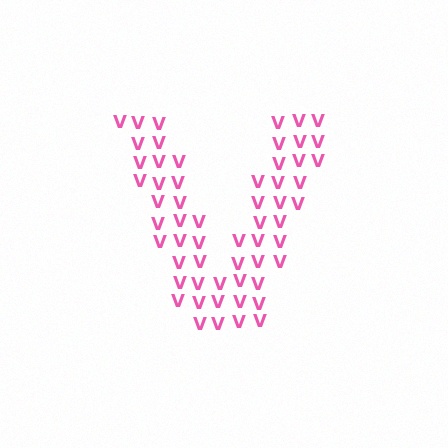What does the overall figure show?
The overall figure shows the letter V.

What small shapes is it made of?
It is made of small letter V's.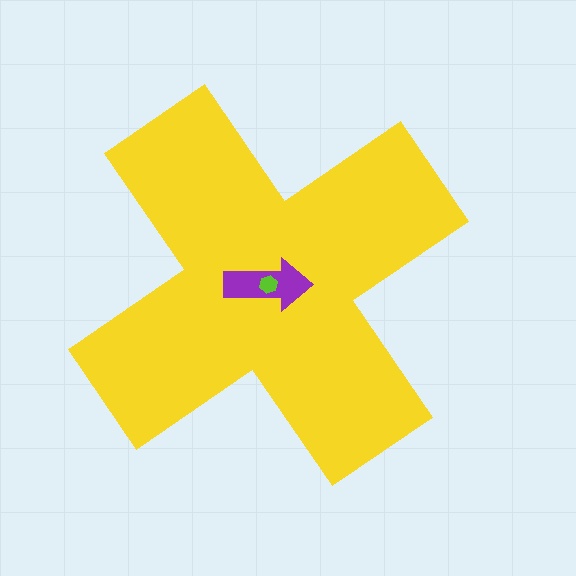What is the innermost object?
The lime hexagon.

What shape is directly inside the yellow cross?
The purple arrow.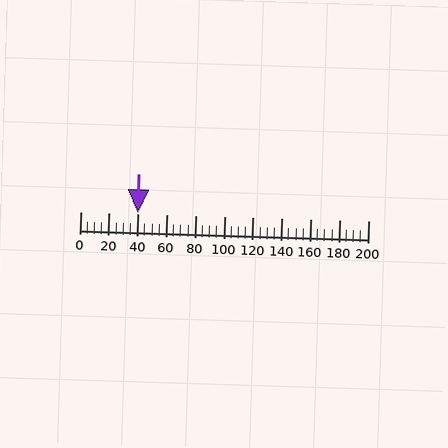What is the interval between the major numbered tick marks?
The major tick marks are spaced 20 units apart.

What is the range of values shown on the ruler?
The ruler shows values from 0 to 200.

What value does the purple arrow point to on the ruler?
The purple arrow points to approximately 40.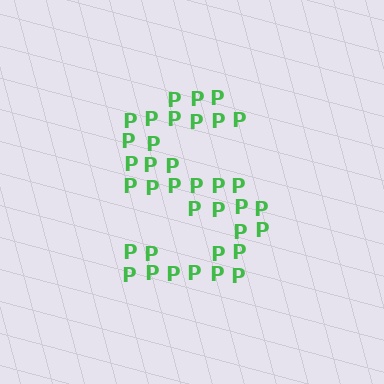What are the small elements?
The small elements are letter P's.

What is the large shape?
The large shape is the letter S.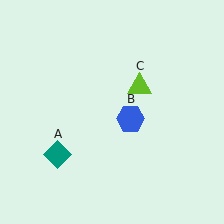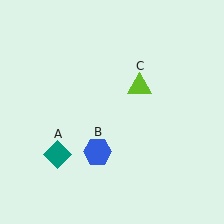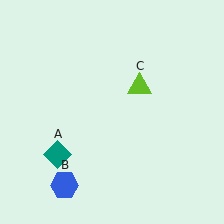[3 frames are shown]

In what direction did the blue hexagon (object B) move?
The blue hexagon (object B) moved down and to the left.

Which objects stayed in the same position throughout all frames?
Teal diamond (object A) and lime triangle (object C) remained stationary.